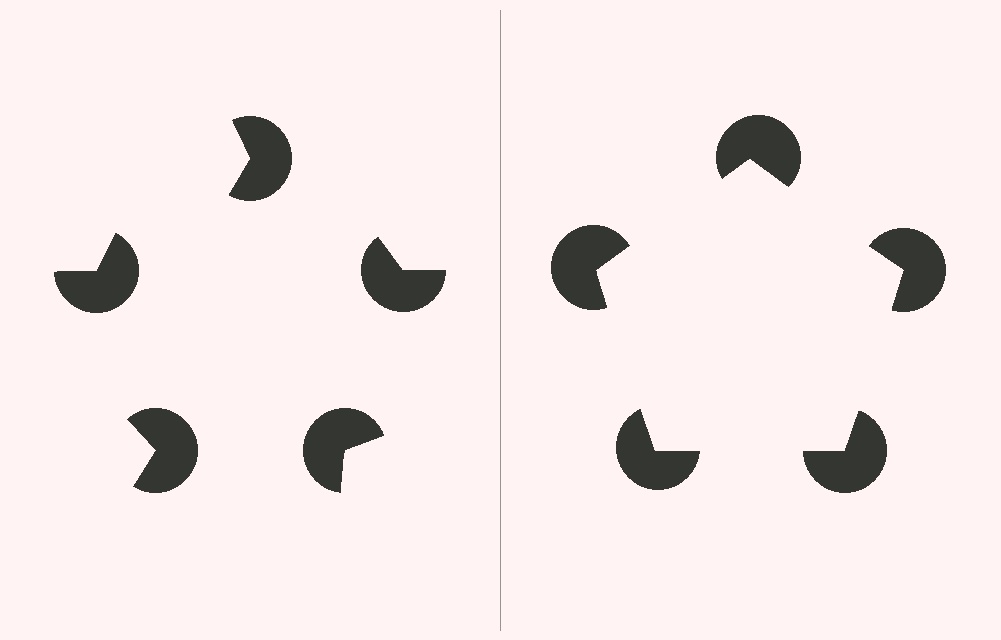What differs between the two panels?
The pac-man discs are positioned identically on both sides; only the wedge orientations differ. On the right they align to a pentagon; on the left they are misaligned.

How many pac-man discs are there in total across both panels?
10 — 5 on each side.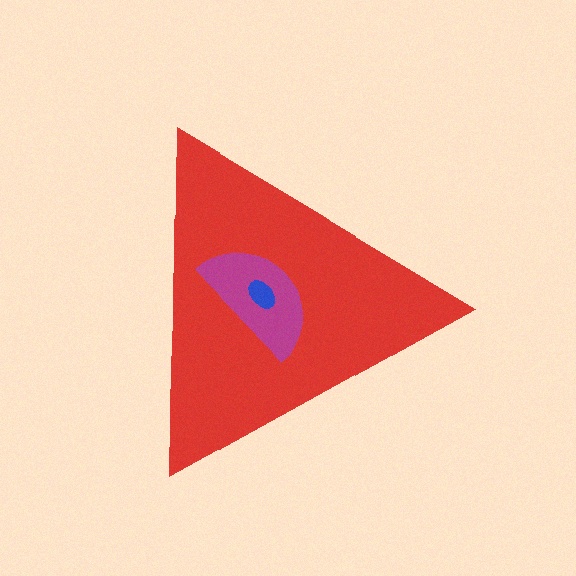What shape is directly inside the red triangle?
The magenta semicircle.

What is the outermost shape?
The red triangle.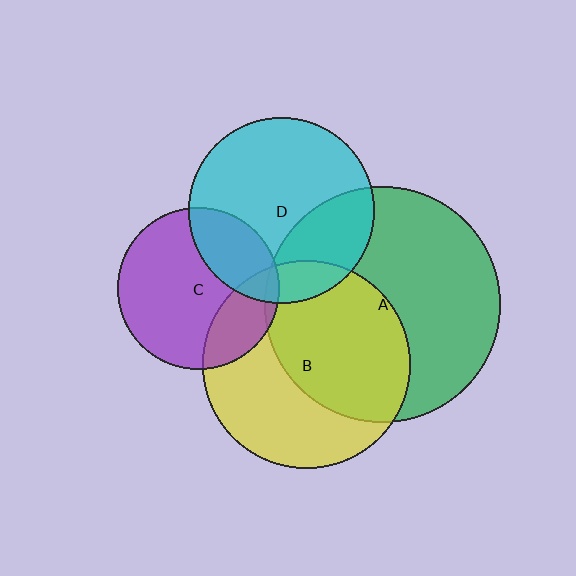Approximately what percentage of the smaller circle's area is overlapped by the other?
Approximately 10%.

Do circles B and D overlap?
Yes.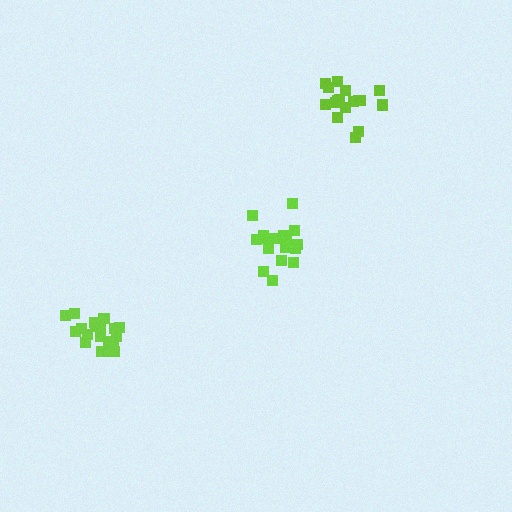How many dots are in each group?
Group 1: 18 dots, Group 2: 17 dots, Group 3: 19 dots (54 total).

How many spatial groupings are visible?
There are 3 spatial groupings.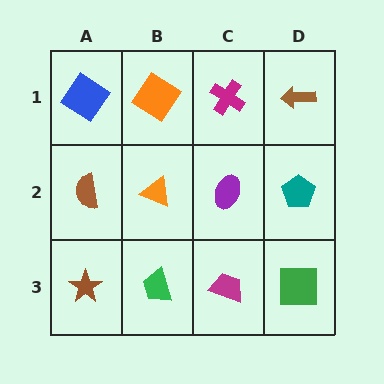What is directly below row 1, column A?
A brown semicircle.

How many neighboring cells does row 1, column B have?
3.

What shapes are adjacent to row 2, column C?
A magenta cross (row 1, column C), a magenta trapezoid (row 3, column C), an orange triangle (row 2, column B), a teal pentagon (row 2, column D).